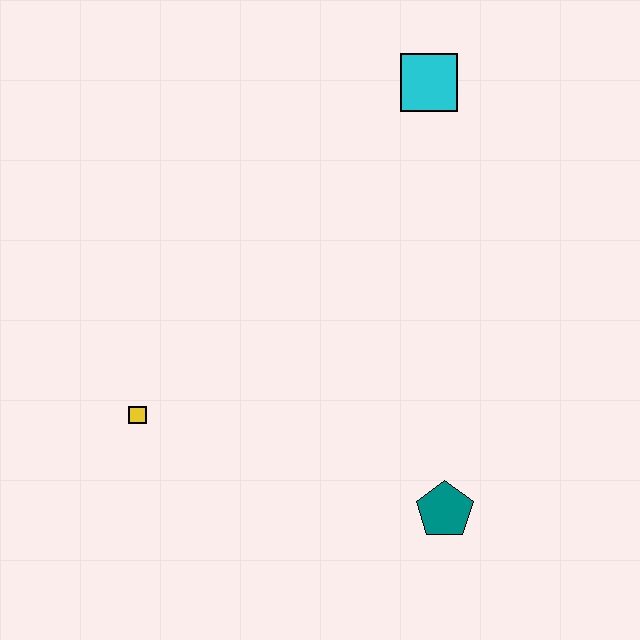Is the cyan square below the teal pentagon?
No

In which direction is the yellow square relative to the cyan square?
The yellow square is below the cyan square.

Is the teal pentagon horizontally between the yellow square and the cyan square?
No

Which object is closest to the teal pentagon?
The yellow square is closest to the teal pentagon.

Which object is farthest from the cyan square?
The yellow square is farthest from the cyan square.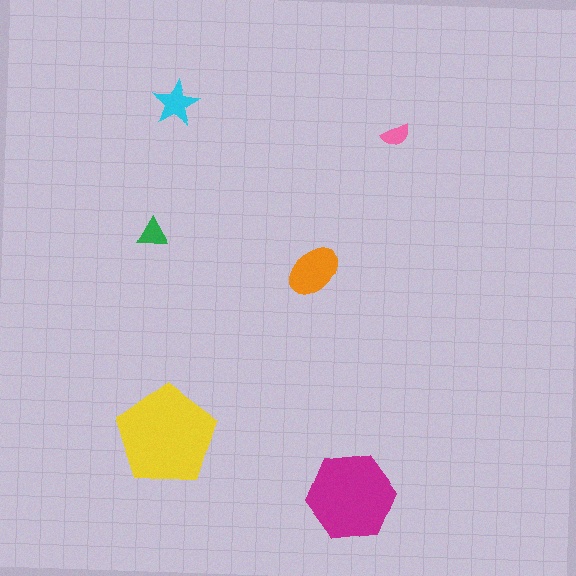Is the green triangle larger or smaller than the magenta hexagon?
Smaller.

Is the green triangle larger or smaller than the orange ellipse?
Smaller.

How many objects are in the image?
There are 6 objects in the image.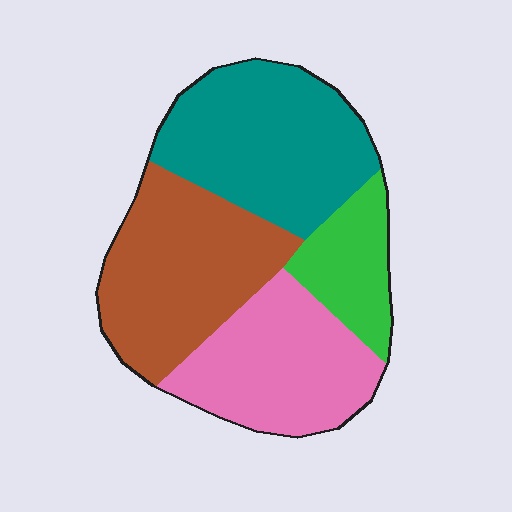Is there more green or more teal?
Teal.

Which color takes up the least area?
Green, at roughly 15%.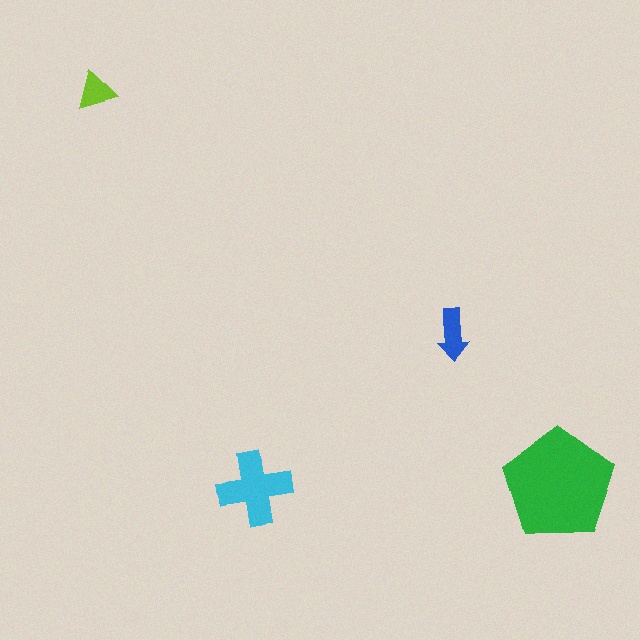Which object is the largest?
The green pentagon.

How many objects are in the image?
There are 4 objects in the image.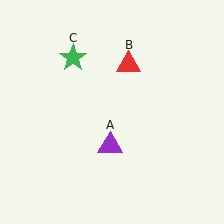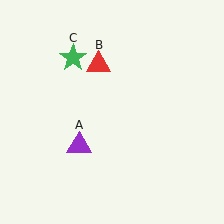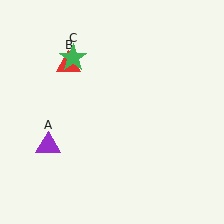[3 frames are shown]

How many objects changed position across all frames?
2 objects changed position: purple triangle (object A), red triangle (object B).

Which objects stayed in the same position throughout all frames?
Green star (object C) remained stationary.